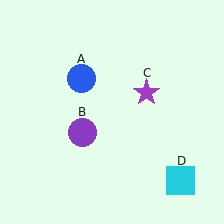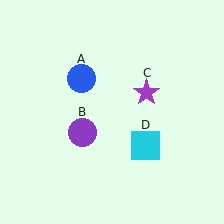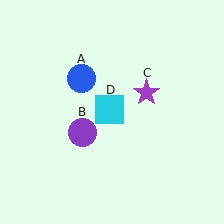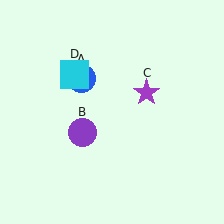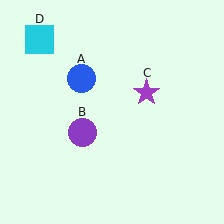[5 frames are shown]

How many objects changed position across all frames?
1 object changed position: cyan square (object D).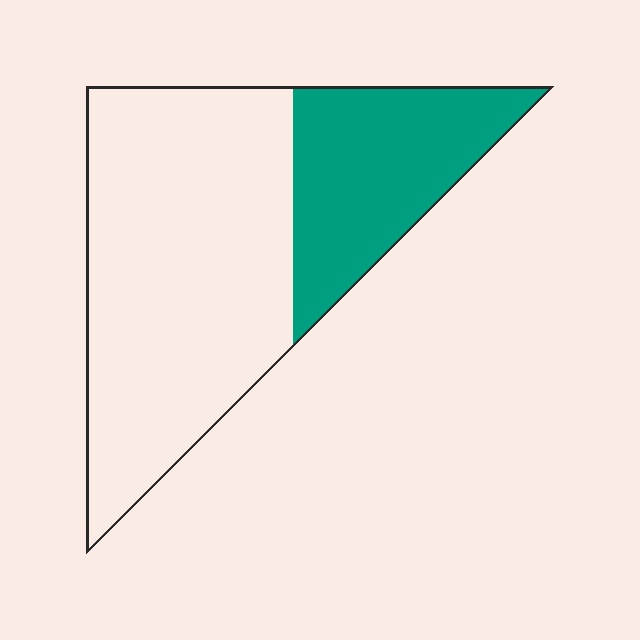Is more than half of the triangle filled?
No.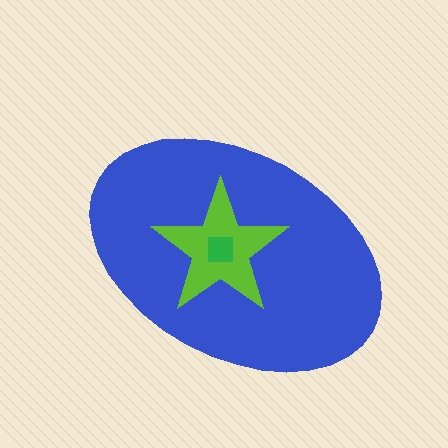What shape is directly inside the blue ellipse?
The lime star.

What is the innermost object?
The green square.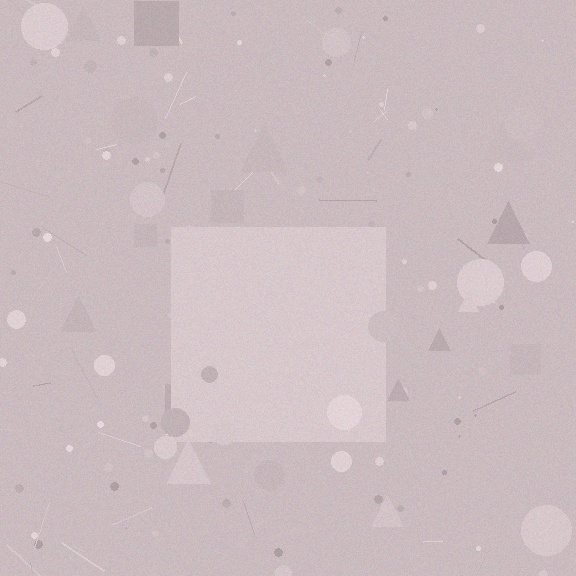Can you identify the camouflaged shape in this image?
The camouflaged shape is a square.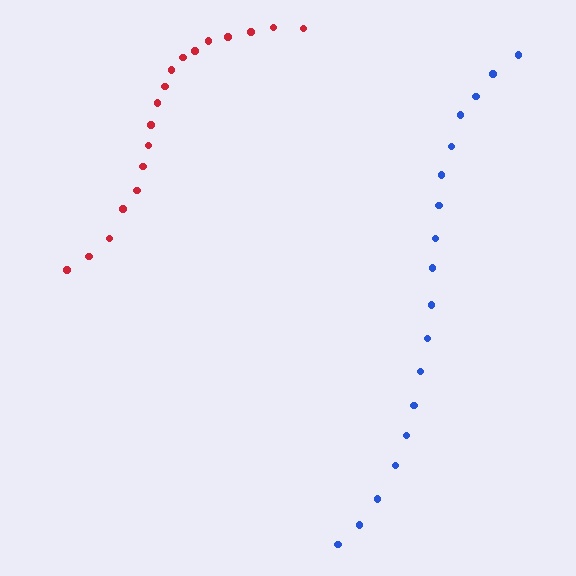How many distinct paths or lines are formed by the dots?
There are 2 distinct paths.